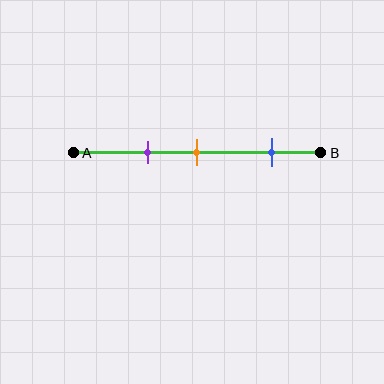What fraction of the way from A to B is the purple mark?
The purple mark is approximately 30% (0.3) of the way from A to B.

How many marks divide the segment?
There are 3 marks dividing the segment.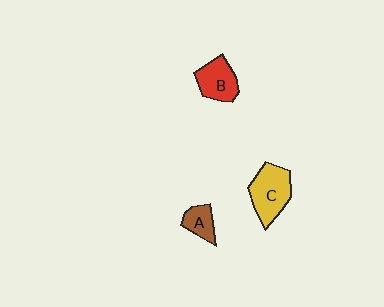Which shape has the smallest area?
Shape A (brown).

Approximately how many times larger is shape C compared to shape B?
Approximately 1.3 times.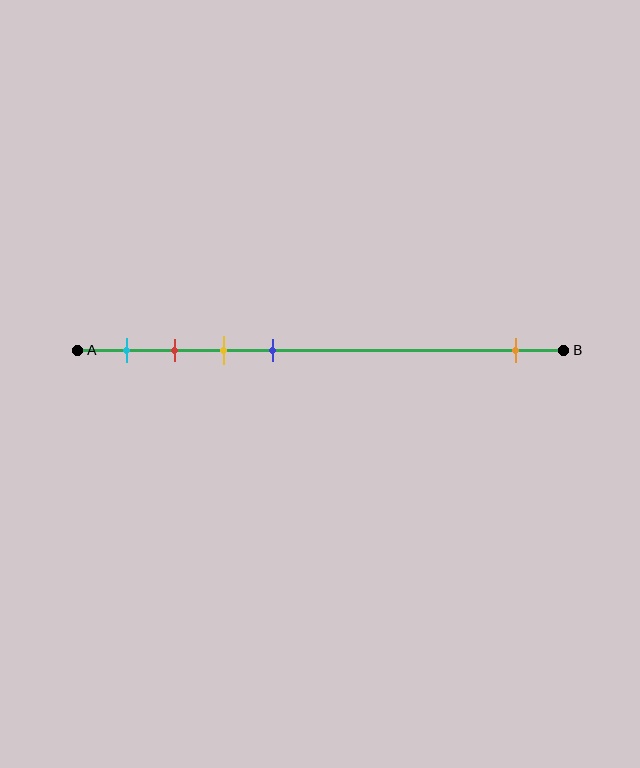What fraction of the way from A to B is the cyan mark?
The cyan mark is approximately 10% (0.1) of the way from A to B.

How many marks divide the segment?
There are 5 marks dividing the segment.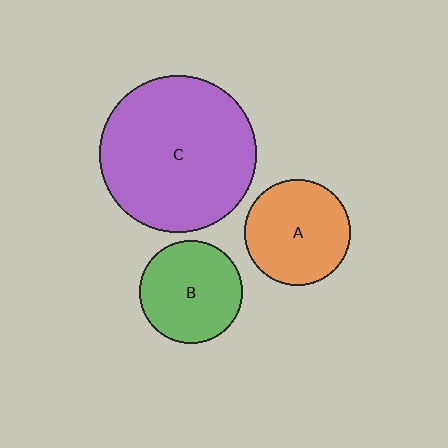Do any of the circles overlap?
No, none of the circles overlap.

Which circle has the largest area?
Circle C (purple).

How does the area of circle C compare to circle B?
Approximately 2.3 times.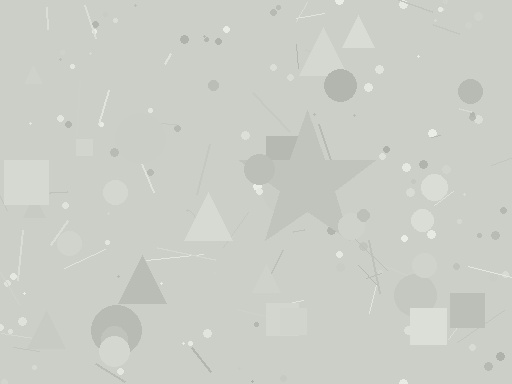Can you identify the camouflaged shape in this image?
The camouflaged shape is a star.